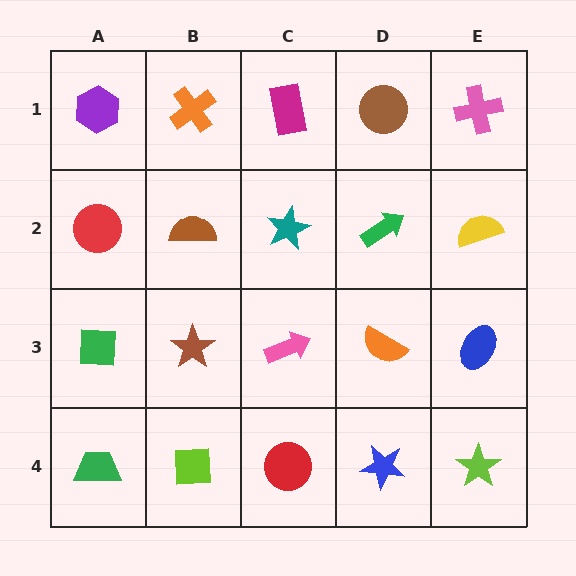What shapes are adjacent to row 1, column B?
A brown semicircle (row 2, column B), a purple hexagon (row 1, column A), a magenta rectangle (row 1, column C).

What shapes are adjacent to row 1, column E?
A yellow semicircle (row 2, column E), a brown circle (row 1, column D).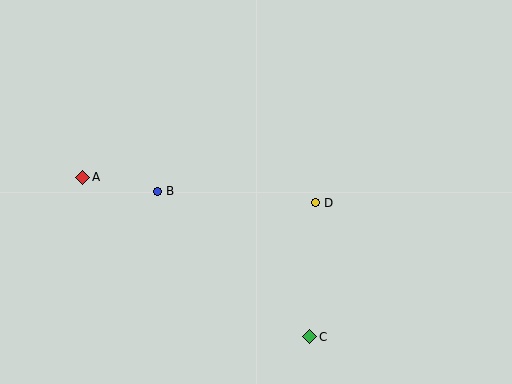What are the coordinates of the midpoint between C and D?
The midpoint between C and D is at (313, 270).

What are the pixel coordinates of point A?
Point A is at (83, 177).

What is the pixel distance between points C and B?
The distance between C and B is 211 pixels.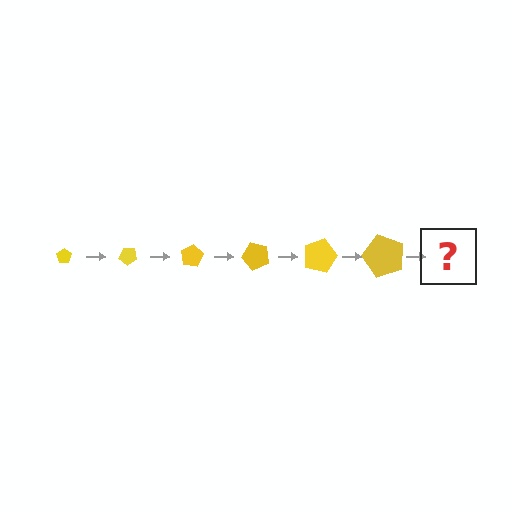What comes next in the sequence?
The next element should be a pentagon, larger than the previous one and rotated 240 degrees from the start.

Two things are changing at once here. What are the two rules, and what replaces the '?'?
The two rules are that the pentagon grows larger each step and it rotates 40 degrees each step. The '?' should be a pentagon, larger than the previous one and rotated 240 degrees from the start.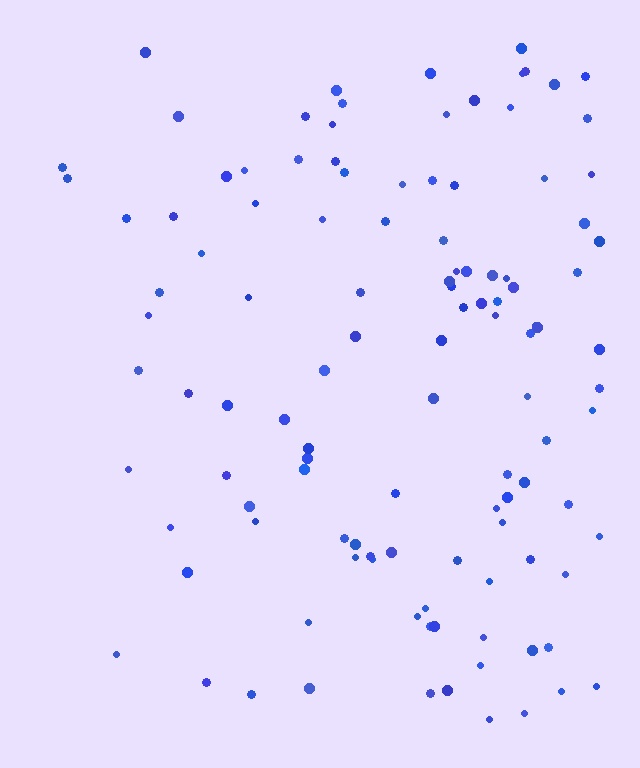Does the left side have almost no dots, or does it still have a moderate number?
Still a moderate number, just noticeably fewer than the right.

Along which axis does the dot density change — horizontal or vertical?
Horizontal.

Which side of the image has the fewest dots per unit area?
The left.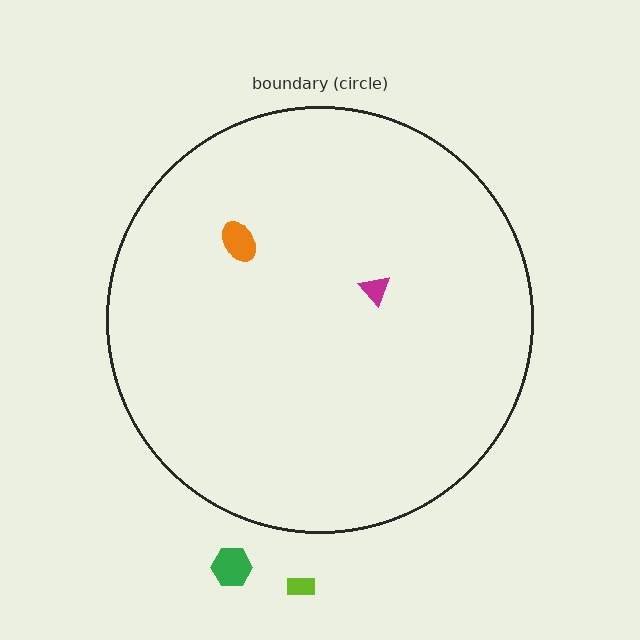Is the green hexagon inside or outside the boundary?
Outside.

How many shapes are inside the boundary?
2 inside, 2 outside.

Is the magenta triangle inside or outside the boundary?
Inside.